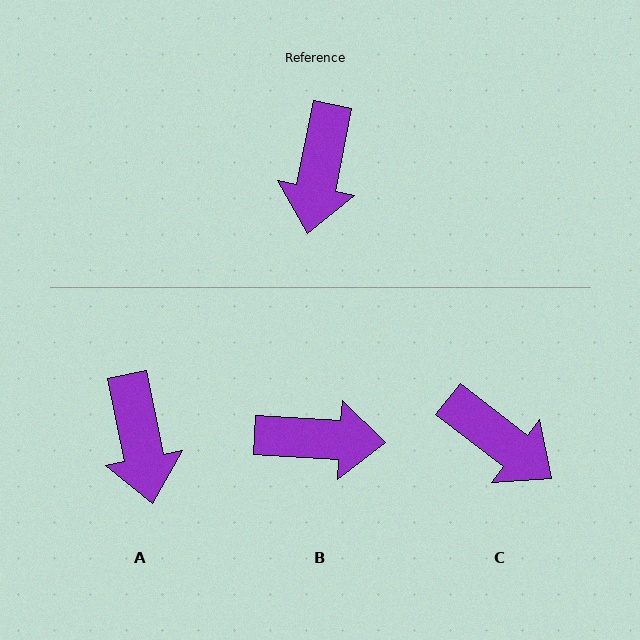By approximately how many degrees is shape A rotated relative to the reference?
Approximately 22 degrees counter-clockwise.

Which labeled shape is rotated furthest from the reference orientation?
B, about 97 degrees away.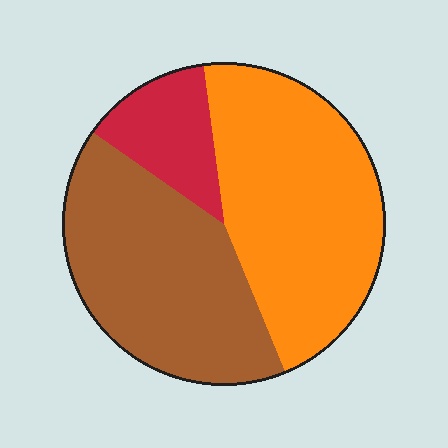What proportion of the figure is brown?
Brown takes up between a third and a half of the figure.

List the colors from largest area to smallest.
From largest to smallest: orange, brown, red.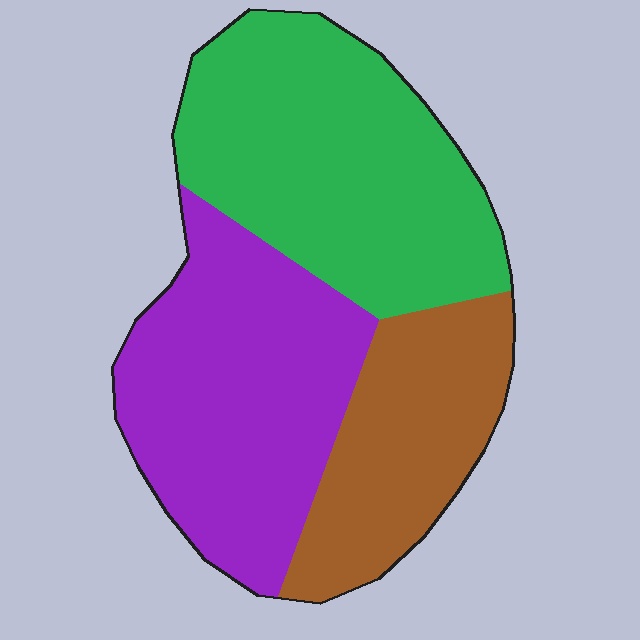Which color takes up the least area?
Brown, at roughly 25%.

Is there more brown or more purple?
Purple.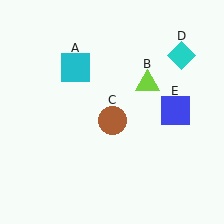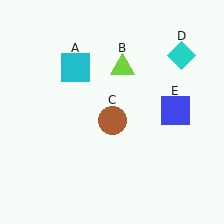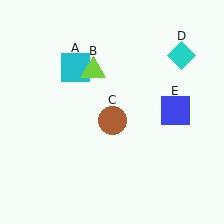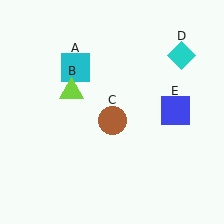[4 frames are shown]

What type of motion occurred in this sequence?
The lime triangle (object B) rotated counterclockwise around the center of the scene.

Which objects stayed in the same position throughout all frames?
Cyan square (object A) and brown circle (object C) and cyan diamond (object D) and blue square (object E) remained stationary.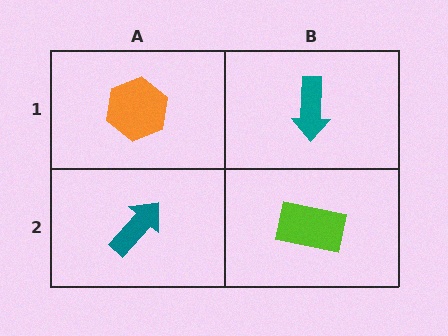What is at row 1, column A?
An orange hexagon.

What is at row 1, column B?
A teal arrow.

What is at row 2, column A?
A teal arrow.